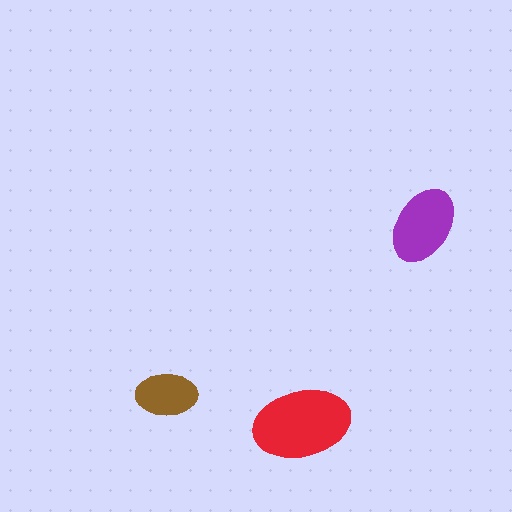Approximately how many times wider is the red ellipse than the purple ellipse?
About 1.5 times wider.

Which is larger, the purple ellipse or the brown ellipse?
The purple one.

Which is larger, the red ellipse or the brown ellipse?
The red one.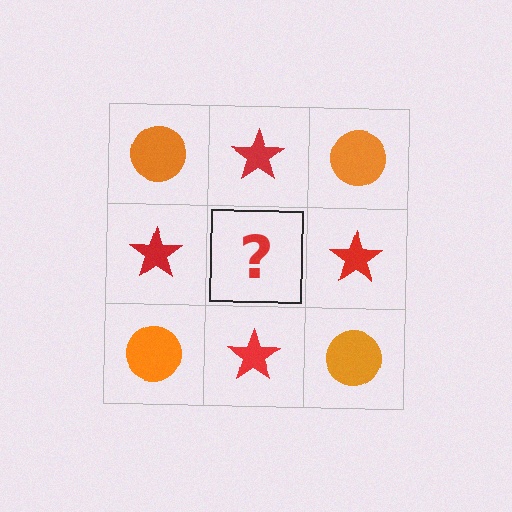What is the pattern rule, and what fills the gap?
The rule is that it alternates orange circle and red star in a checkerboard pattern. The gap should be filled with an orange circle.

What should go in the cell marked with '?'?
The missing cell should contain an orange circle.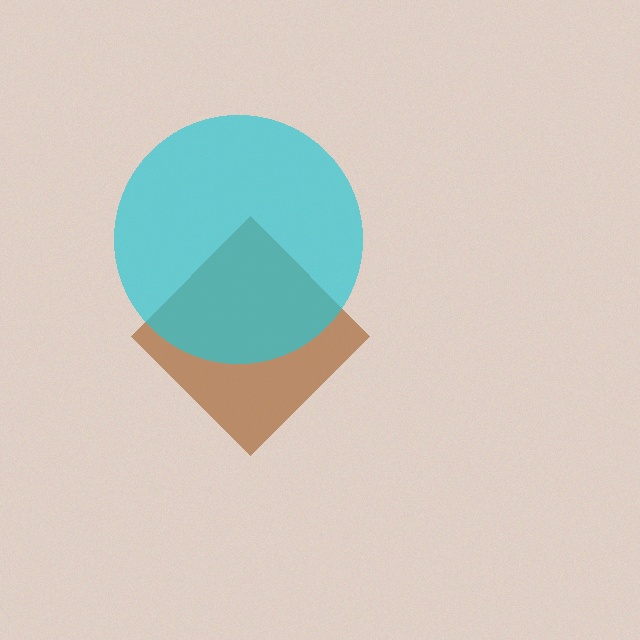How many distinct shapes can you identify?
There are 2 distinct shapes: a brown diamond, a cyan circle.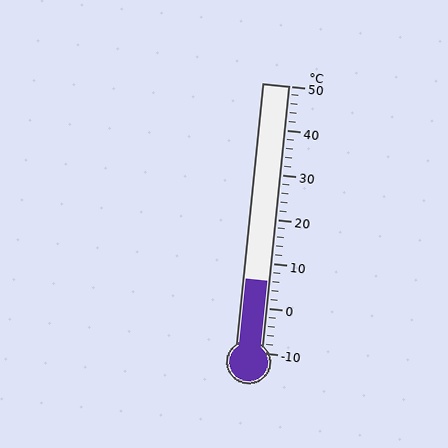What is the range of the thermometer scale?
The thermometer scale ranges from -10°C to 50°C.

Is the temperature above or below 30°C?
The temperature is below 30°C.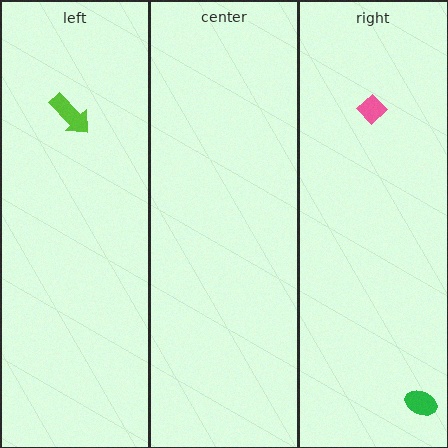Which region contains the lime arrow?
The left region.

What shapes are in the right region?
The pink diamond, the green ellipse.